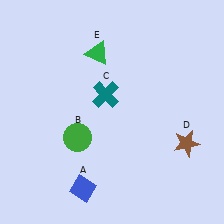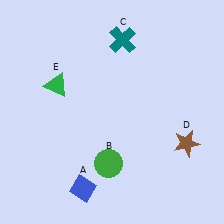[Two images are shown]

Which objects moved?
The objects that moved are: the green circle (B), the teal cross (C), the green triangle (E).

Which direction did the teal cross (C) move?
The teal cross (C) moved up.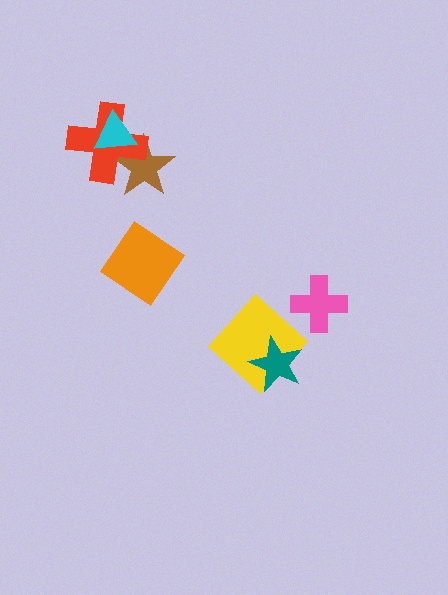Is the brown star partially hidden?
Yes, it is partially covered by another shape.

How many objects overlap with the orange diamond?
0 objects overlap with the orange diamond.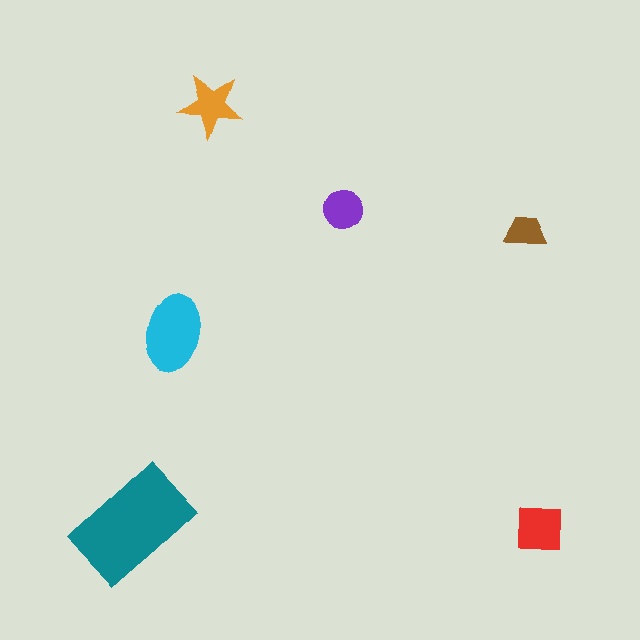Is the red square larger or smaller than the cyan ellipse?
Smaller.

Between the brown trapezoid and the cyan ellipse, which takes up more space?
The cyan ellipse.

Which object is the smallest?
The brown trapezoid.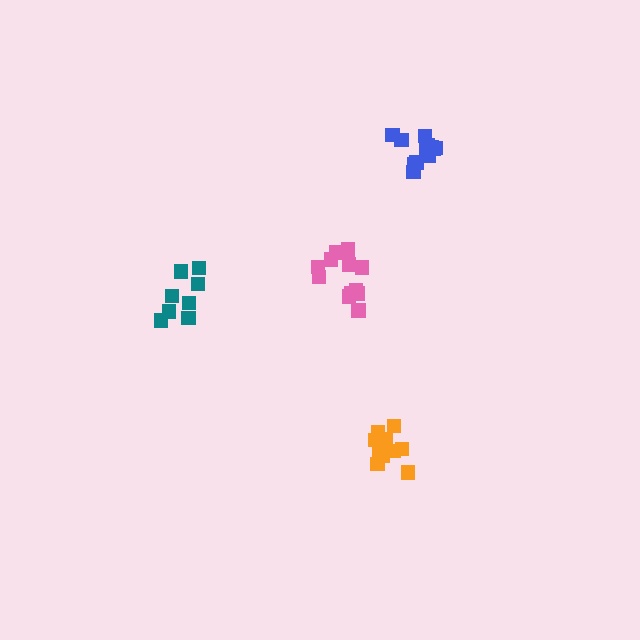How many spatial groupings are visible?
There are 4 spatial groupings.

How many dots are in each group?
Group 1: 13 dots, Group 2: 12 dots, Group 3: 12 dots, Group 4: 8 dots (45 total).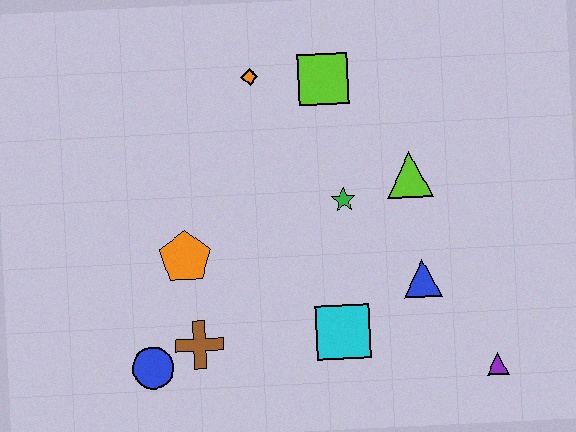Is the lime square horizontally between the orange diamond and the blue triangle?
Yes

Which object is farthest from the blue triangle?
The blue circle is farthest from the blue triangle.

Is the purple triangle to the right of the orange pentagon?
Yes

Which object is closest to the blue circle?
The brown cross is closest to the blue circle.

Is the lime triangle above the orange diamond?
No